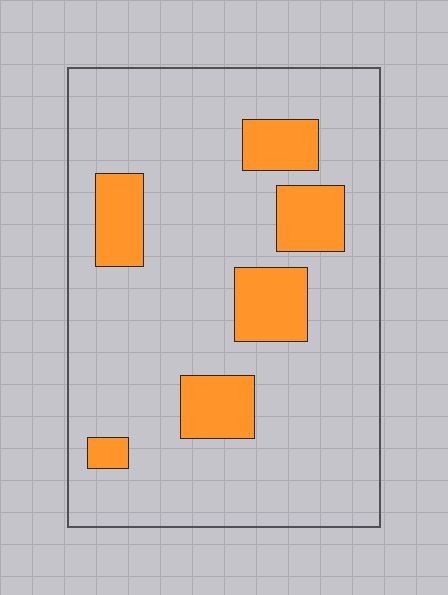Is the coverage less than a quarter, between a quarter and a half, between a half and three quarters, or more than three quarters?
Less than a quarter.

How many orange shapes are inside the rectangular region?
6.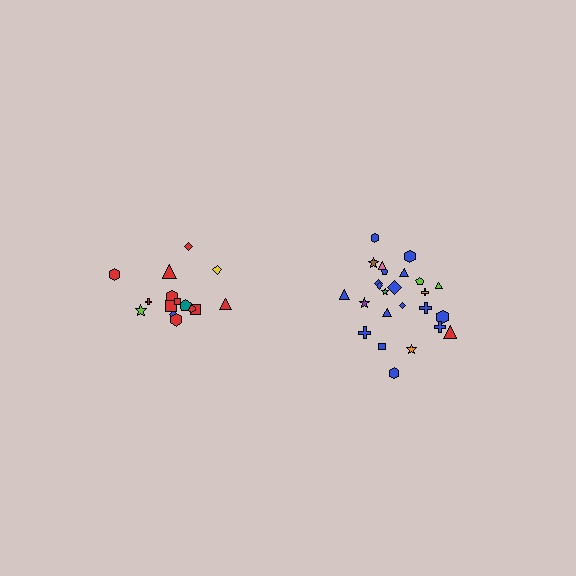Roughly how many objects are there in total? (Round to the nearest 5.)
Roughly 40 objects in total.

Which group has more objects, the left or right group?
The right group.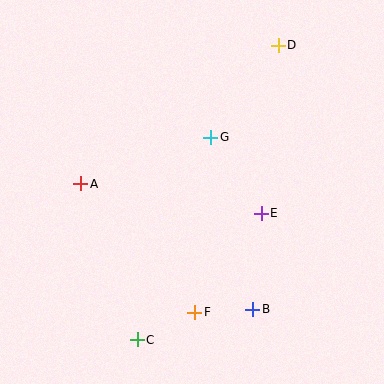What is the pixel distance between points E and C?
The distance between E and C is 177 pixels.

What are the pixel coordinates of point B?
Point B is at (253, 309).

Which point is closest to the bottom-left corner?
Point C is closest to the bottom-left corner.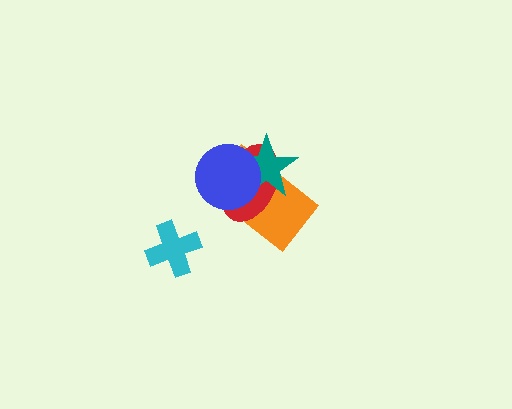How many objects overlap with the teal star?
3 objects overlap with the teal star.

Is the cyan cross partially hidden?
No, no other shape covers it.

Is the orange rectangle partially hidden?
Yes, it is partially covered by another shape.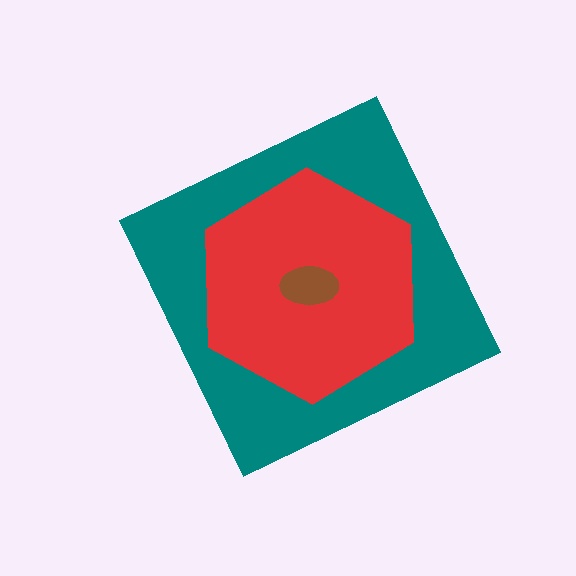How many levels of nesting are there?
3.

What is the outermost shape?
The teal diamond.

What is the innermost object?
The brown ellipse.